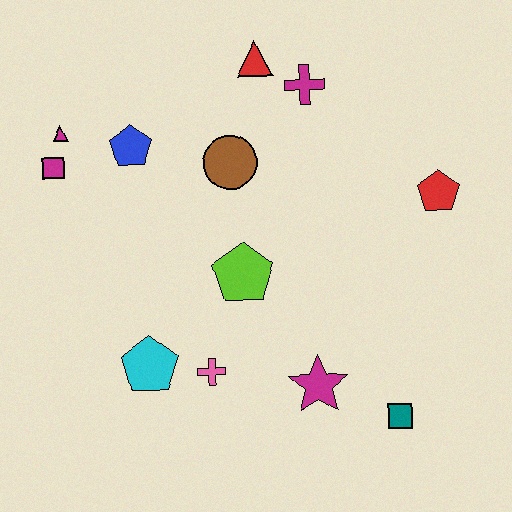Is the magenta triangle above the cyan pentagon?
Yes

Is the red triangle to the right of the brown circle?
Yes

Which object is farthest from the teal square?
The magenta triangle is farthest from the teal square.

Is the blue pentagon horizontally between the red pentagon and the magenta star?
No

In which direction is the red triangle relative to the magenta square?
The red triangle is to the right of the magenta square.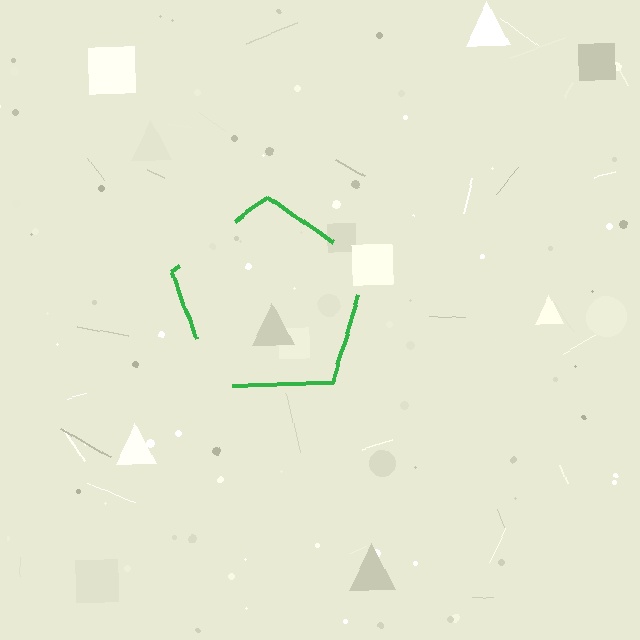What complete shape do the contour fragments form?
The contour fragments form a pentagon.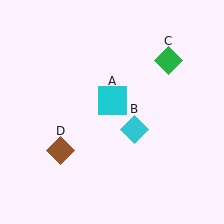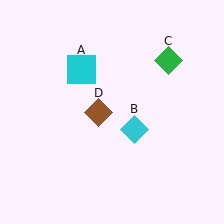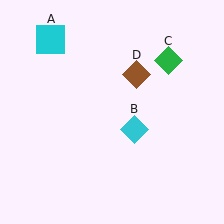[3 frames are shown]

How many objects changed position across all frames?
2 objects changed position: cyan square (object A), brown diamond (object D).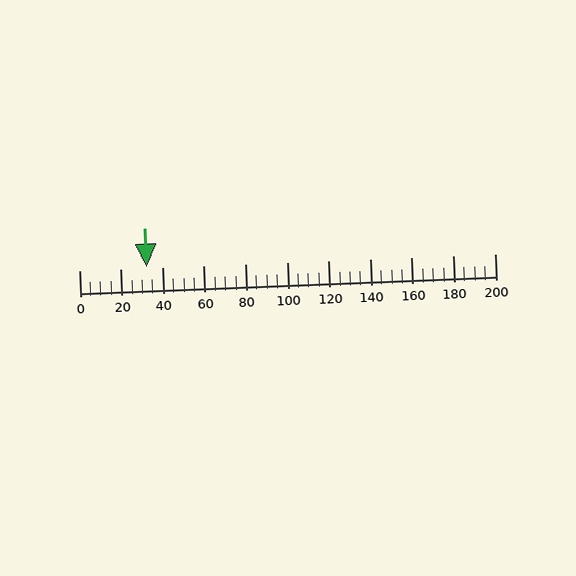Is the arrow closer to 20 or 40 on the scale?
The arrow is closer to 40.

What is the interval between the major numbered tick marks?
The major tick marks are spaced 20 units apart.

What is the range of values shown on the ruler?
The ruler shows values from 0 to 200.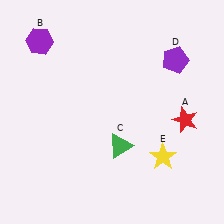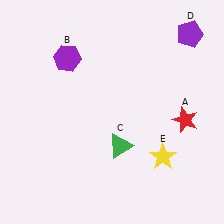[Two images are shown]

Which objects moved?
The objects that moved are: the purple hexagon (B), the purple pentagon (D).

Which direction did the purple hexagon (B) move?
The purple hexagon (B) moved right.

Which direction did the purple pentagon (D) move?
The purple pentagon (D) moved up.